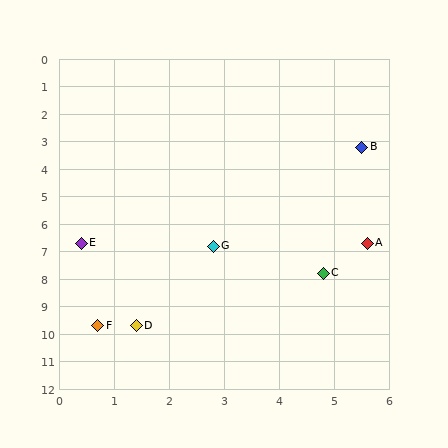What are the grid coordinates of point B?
Point B is at approximately (5.5, 3.2).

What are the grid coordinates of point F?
Point F is at approximately (0.7, 9.7).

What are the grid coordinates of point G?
Point G is at approximately (2.8, 6.8).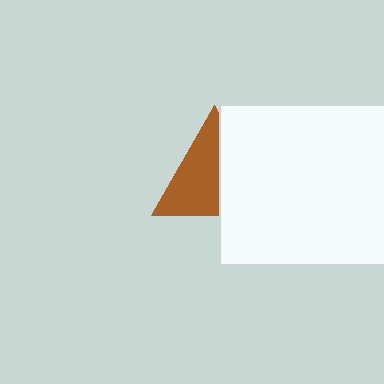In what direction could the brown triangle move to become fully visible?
The brown triangle could move left. That would shift it out from behind the white rectangle entirely.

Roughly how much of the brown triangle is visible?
About half of it is visible (roughly 58%).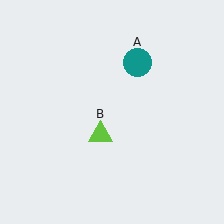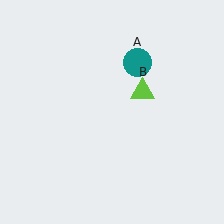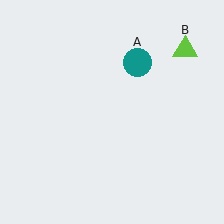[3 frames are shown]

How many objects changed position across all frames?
1 object changed position: lime triangle (object B).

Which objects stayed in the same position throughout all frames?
Teal circle (object A) remained stationary.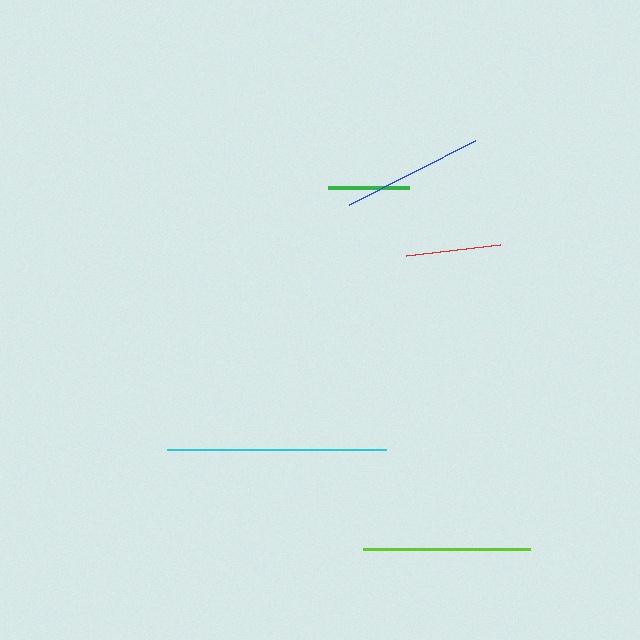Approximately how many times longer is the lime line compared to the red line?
The lime line is approximately 1.8 times the length of the red line.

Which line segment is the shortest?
The green line is the shortest at approximately 81 pixels.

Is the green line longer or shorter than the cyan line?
The cyan line is longer than the green line.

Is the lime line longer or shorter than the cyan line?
The cyan line is longer than the lime line.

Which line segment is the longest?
The cyan line is the longest at approximately 219 pixels.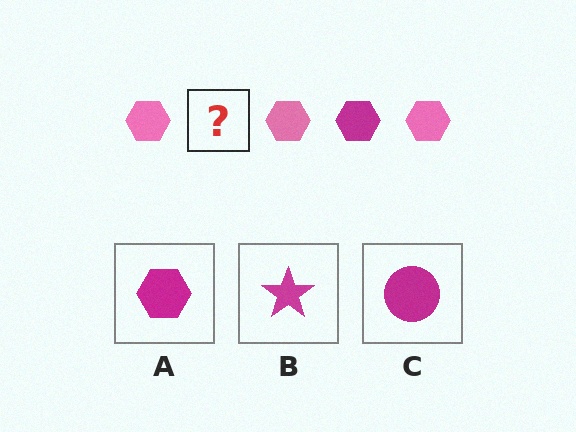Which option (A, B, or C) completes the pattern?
A.